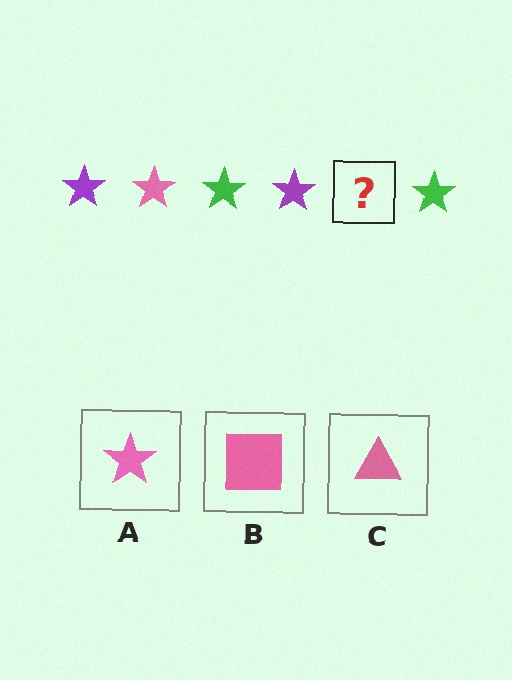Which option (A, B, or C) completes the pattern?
A.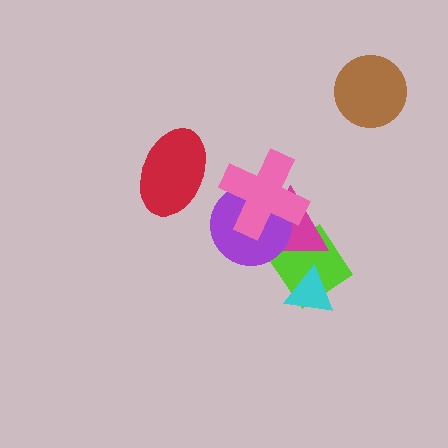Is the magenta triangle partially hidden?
Yes, it is partially covered by another shape.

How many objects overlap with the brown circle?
0 objects overlap with the brown circle.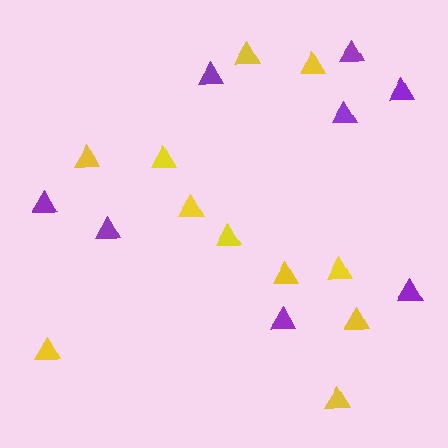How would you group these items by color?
There are 2 groups: one group of yellow triangles (11) and one group of purple triangles (8).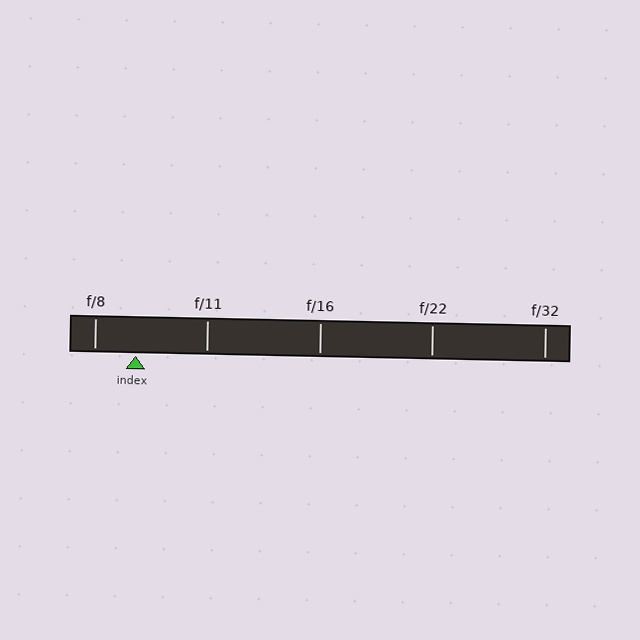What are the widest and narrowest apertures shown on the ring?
The widest aperture shown is f/8 and the narrowest is f/32.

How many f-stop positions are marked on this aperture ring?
There are 5 f-stop positions marked.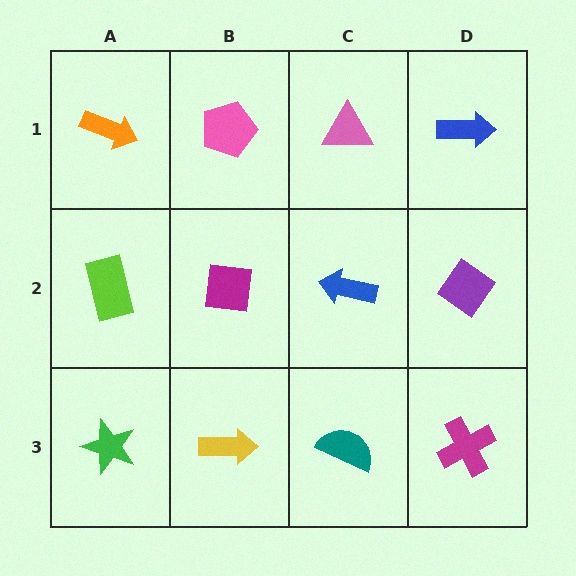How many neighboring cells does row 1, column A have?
2.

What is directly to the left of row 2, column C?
A magenta square.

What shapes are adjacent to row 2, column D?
A blue arrow (row 1, column D), a magenta cross (row 3, column D), a blue arrow (row 2, column C).